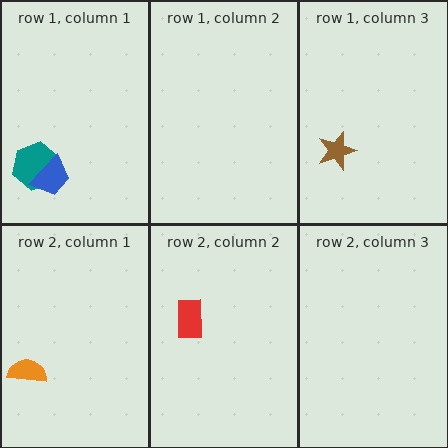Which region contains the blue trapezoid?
The row 1, column 1 region.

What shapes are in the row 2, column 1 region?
The orange semicircle.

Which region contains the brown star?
The row 1, column 3 region.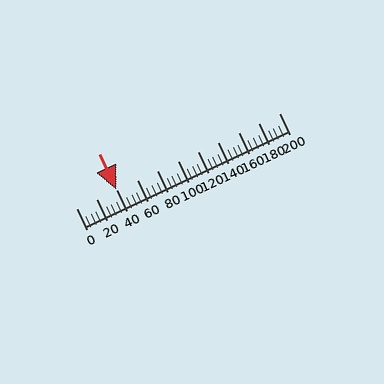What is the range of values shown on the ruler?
The ruler shows values from 0 to 200.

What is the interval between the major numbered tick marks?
The major tick marks are spaced 20 units apart.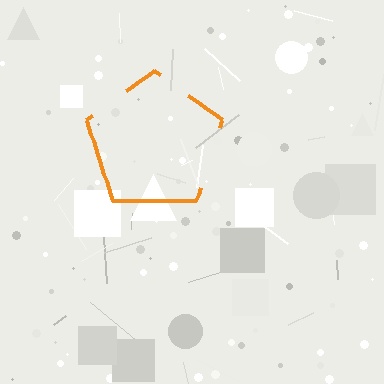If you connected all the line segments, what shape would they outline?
They would outline a pentagon.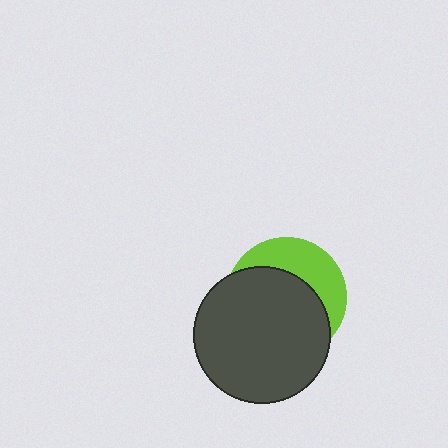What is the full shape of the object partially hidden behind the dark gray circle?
The partially hidden object is a lime circle.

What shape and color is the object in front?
The object in front is a dark gray circle.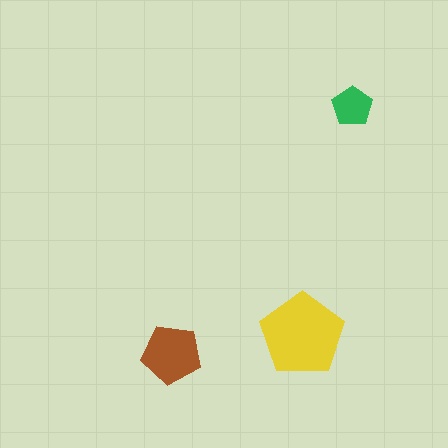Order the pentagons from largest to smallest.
the yellow one, the brown one, the green one.